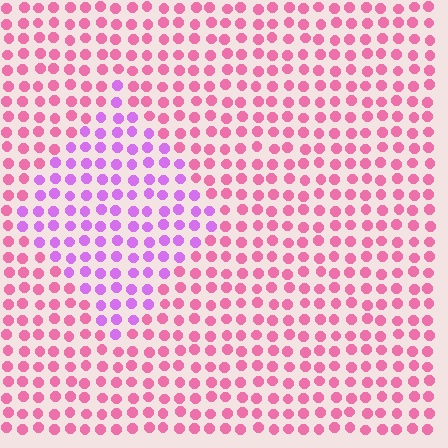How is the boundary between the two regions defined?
The boundary is defined purely by a slight shift in hue (about 44 degrees). Spacing, size, and orientation are identical on both sides.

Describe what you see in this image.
The image is filled with small pink elements in a uniform arrangement. A diamond-shaped region is visible where the elements are tinted to a slightly different hue, forming a subtle color boundary.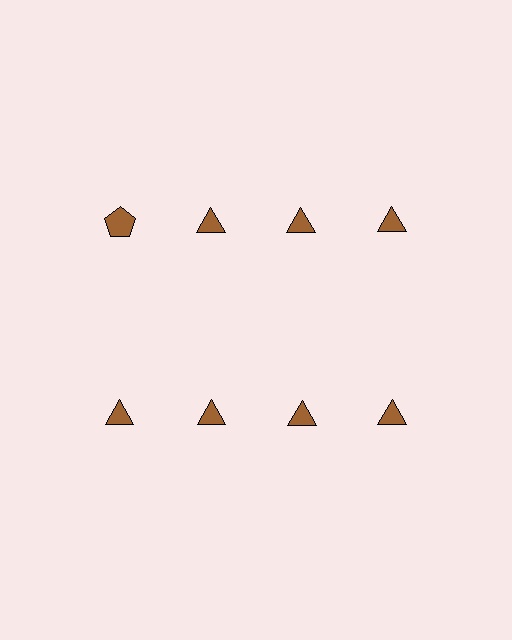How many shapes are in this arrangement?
There are 8 shapes arranged in a grid pattern.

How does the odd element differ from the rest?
It has a different shape: pentagon instead of triangle.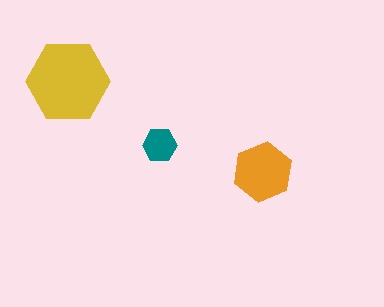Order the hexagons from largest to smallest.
the yellow one, the orange one, the teal one.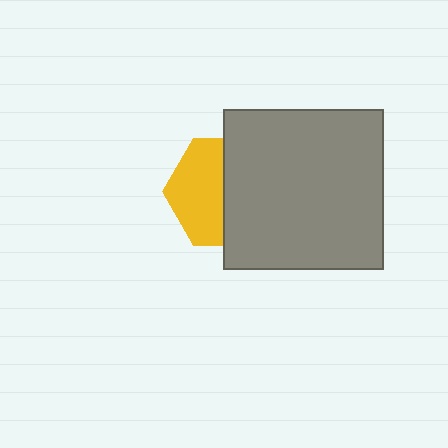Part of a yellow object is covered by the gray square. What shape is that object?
It is a hexagon.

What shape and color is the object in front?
The object in front is a gray square.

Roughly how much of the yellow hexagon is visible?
About half of it is visible (roughly 49%).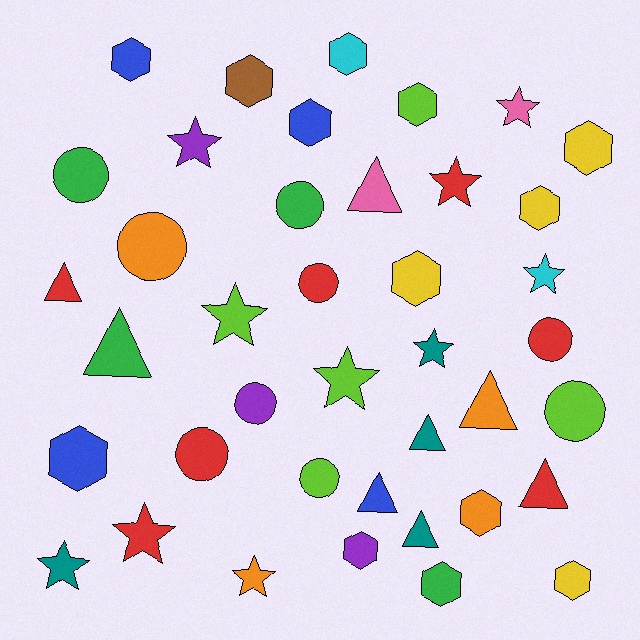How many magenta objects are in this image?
There are no magenta objects.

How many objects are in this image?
There are 40 objects.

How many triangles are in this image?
There are 8 triangles.